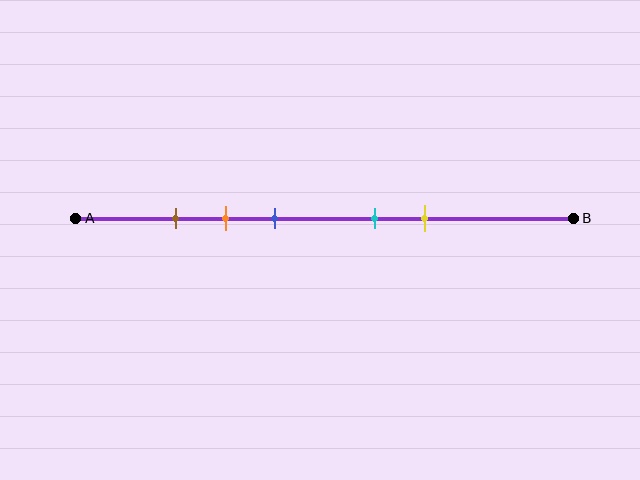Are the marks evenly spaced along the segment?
No, the marks are not evenly spaced.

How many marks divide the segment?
There are 5 marks dividing the segment.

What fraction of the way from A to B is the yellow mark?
The yellow mark is approximately 70% (0.7) of the way from A to B.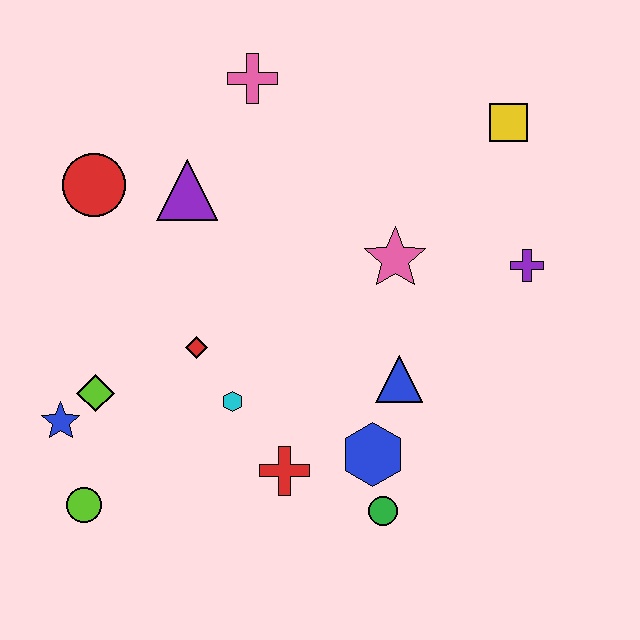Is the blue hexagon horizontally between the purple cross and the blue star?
Yes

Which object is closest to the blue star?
The lime diamond is closest to the blue star.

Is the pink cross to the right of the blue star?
Yes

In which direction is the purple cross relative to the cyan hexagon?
The purple cross is to the right of the cyan hexagon.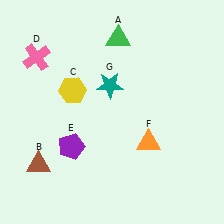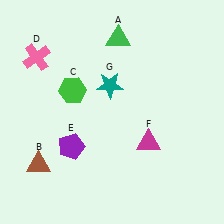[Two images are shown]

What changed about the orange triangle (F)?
In Image 1, F is orange. In Image 2, it changed to magenta.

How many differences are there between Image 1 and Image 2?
There are 2 differences between the two images.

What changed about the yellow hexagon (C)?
In Image 1, C is yellow. In Image 2, it changed to green.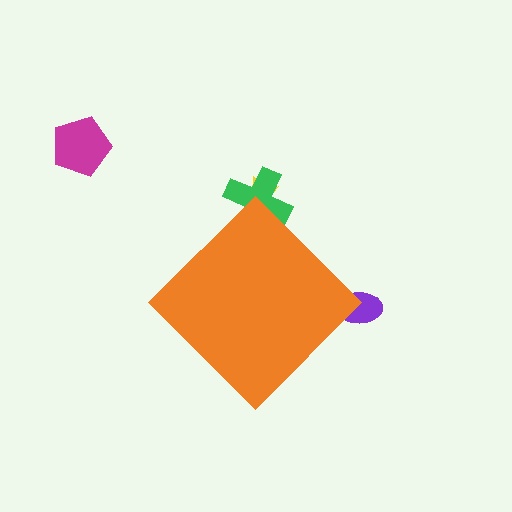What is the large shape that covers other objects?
An orange diamond.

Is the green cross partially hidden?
Yes, the green cross is partially hidden behind the orange diamond.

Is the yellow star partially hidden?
Yes, the yellow star is partially hidden behind the orange diamond.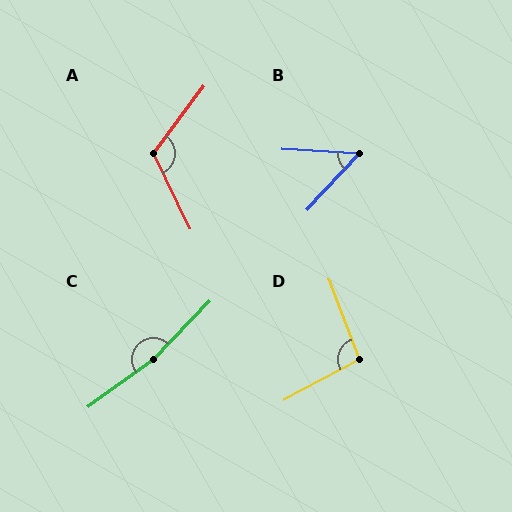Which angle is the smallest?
B, at approximately 50 degrees.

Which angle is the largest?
C, at approximately 170 degrees.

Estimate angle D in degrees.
Approximately 97 degrees.